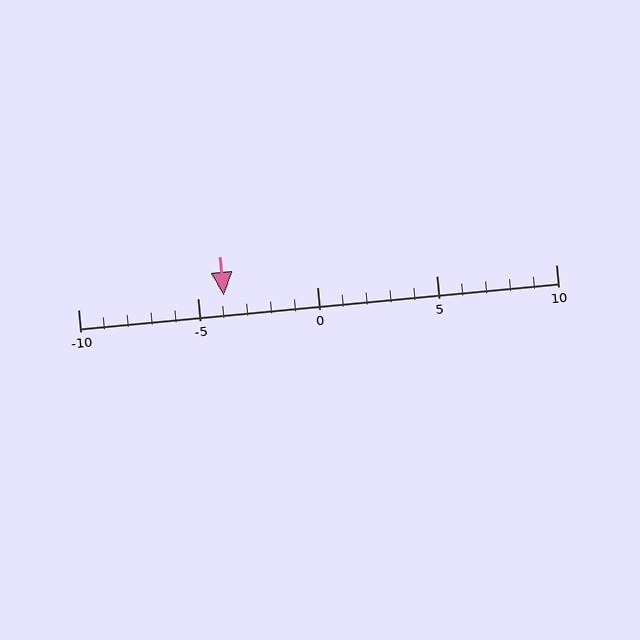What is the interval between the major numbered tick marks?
The major tick marks are spaced 5 units apart.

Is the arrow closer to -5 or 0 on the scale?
The arrow is closer to -5.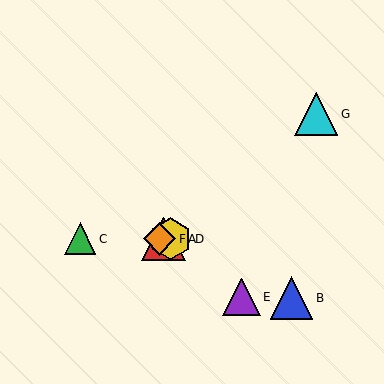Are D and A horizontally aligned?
Yes, both are at y≈239.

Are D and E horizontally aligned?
No, D is at y≈239 and E is at y≈297.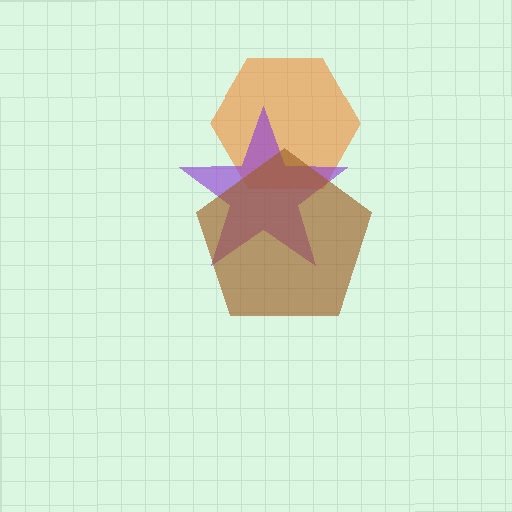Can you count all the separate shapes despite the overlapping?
Yes, there are 3 separate shapes.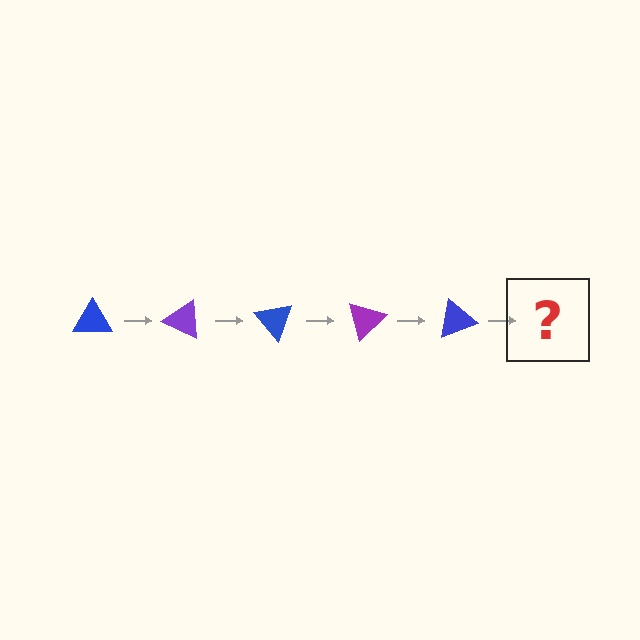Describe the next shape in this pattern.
It should be a purple triangle, rotated 125 degrees from the start.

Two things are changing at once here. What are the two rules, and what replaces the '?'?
The two rules are that it rotates 25 degrees each step and the color cycles through blue and purple. The '?' should be a purple triangle, rotated 125 degrees from the start.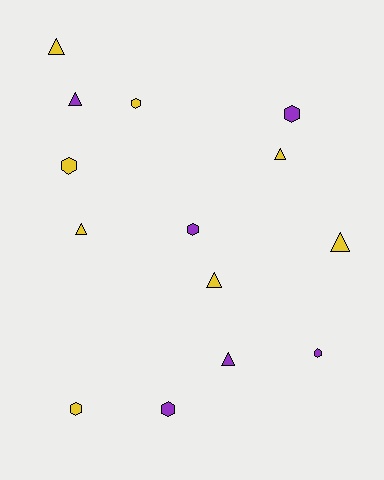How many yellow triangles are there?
There are 5 yellow triangles.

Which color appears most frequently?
Yellow, with 8 objects.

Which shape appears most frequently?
Triangle, with 7 objects.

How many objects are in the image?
There are 14 objects.